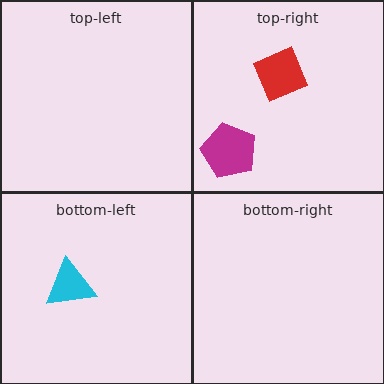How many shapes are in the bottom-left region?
1.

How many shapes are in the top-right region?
2.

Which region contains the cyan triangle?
The bottom-left region.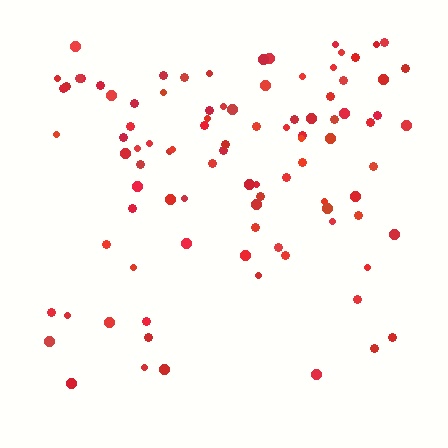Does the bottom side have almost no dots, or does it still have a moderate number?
Still a moderate number, just noticeably fewer than the top.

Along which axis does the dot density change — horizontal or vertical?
Vertical.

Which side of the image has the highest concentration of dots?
The top.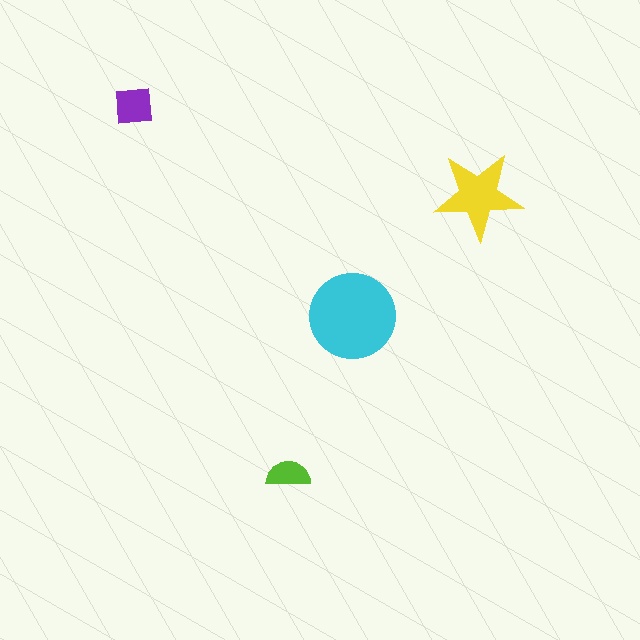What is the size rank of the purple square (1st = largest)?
3rd.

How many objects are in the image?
There are 4 objects in the image.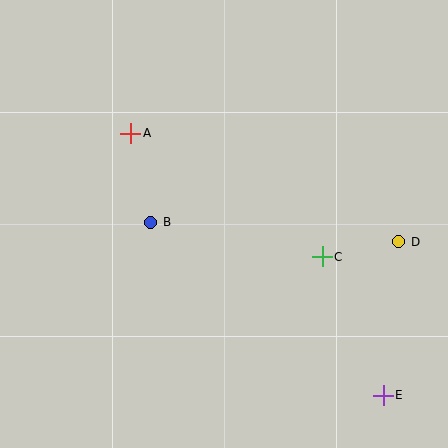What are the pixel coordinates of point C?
Point C is at (322, 257).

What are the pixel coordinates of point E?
Point E is at (383, 395).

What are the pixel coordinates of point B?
Point B is at (151, 222).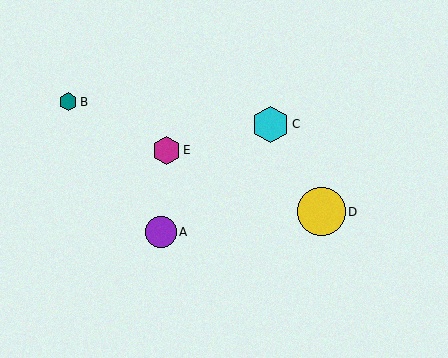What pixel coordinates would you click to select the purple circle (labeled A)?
Click at (161, 232) to select the purple circle A.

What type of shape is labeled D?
Shape D is a yellow circle.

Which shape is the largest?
The yellow circle (labeled D) is the largest.